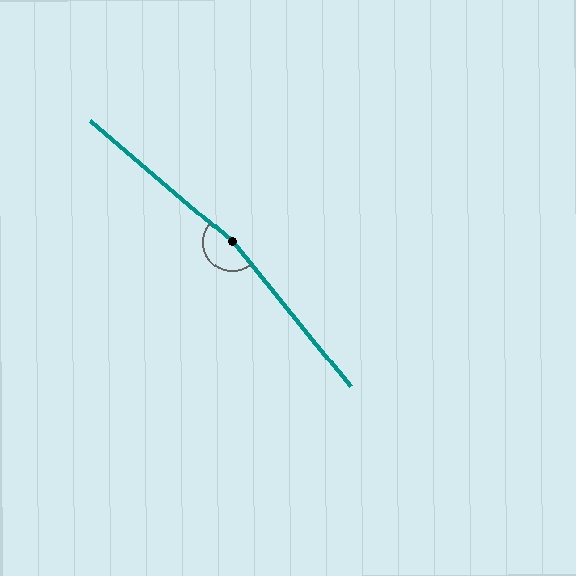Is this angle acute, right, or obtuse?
It is obtuse.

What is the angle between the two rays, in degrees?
Approximately 170 degrees.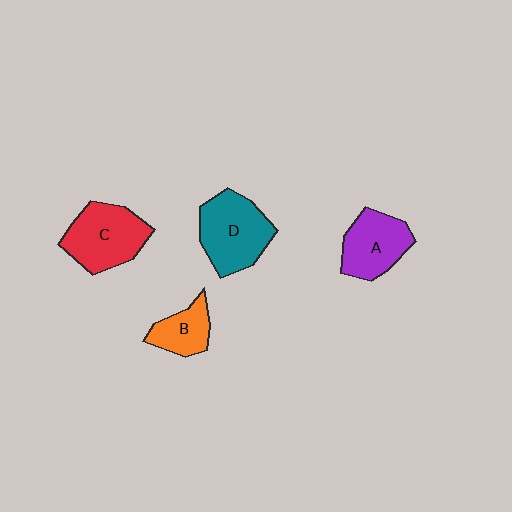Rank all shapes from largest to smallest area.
From largest to smallest: D (teal), C (red), A (purple), B (orange).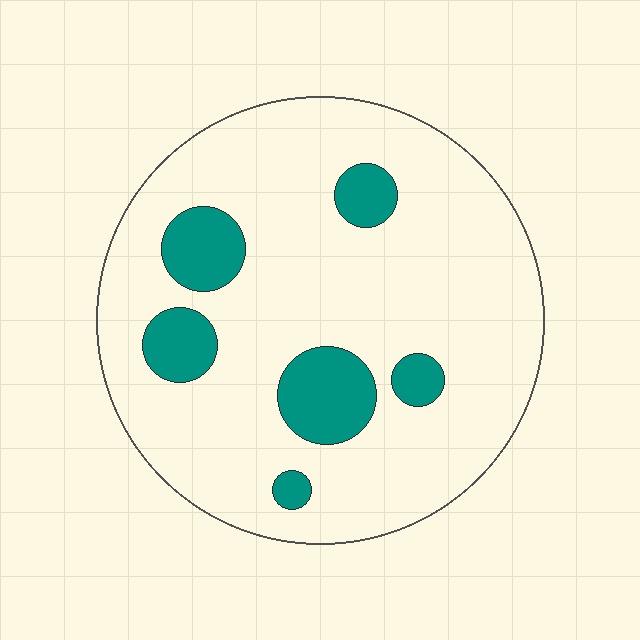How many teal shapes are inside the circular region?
6.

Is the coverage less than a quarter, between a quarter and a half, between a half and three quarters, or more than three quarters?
Less than a quarter.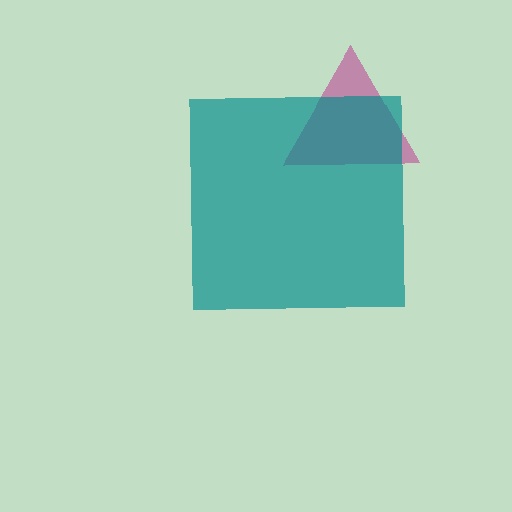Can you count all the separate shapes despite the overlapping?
Yes, there are 2 separate shapes.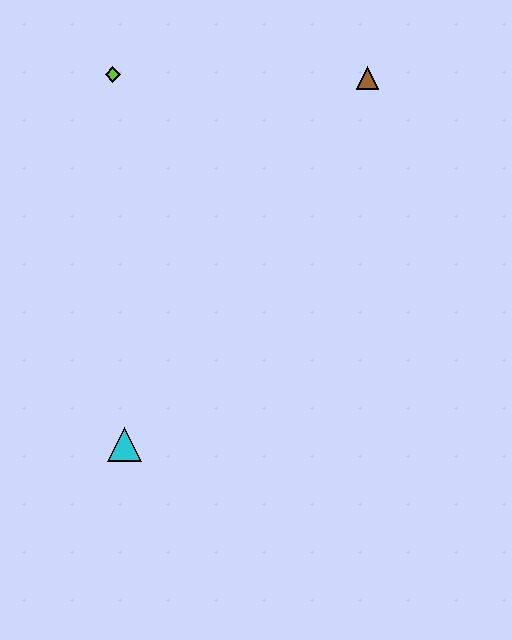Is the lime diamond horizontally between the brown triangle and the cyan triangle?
No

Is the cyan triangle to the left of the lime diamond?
No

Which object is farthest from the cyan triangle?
The brown triangle is farthest from the cyan triangle.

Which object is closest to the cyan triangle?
The lime diamond is closest to the cyan triangle.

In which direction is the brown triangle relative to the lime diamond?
The brown triangle is to the right of the lime diamond.